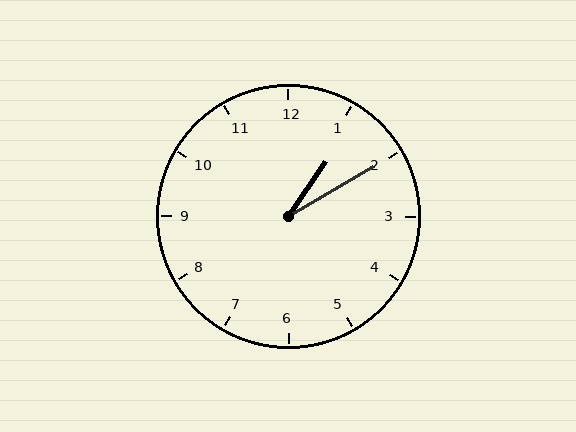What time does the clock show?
1:10.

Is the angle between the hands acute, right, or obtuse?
It is acute.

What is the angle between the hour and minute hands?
Approximately 25 degrees.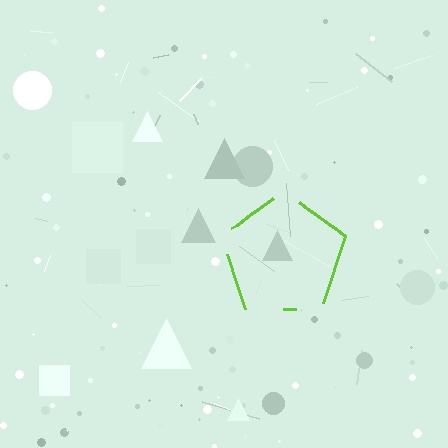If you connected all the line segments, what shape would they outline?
They would outline a pentagon.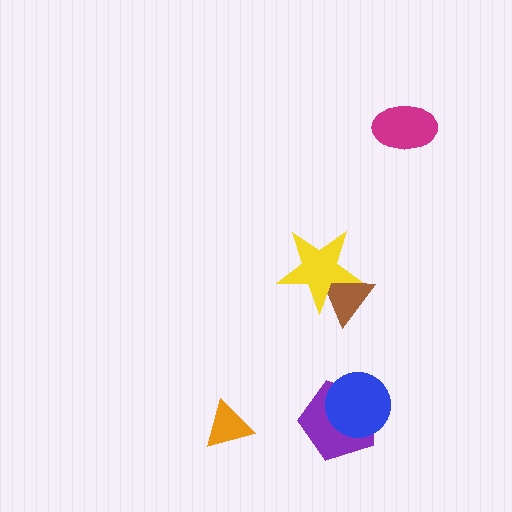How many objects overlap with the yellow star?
1 object overlaps with the yellow star.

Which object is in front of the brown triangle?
The yellow star is in front of the brown triangle.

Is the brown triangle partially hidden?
Yes, it is partially covered by another shape.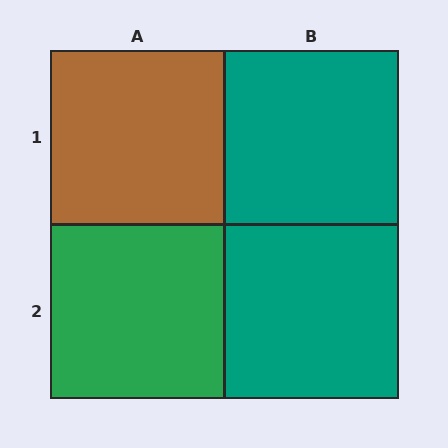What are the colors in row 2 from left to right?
Green, teal.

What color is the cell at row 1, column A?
Brown.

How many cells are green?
1 cell is green.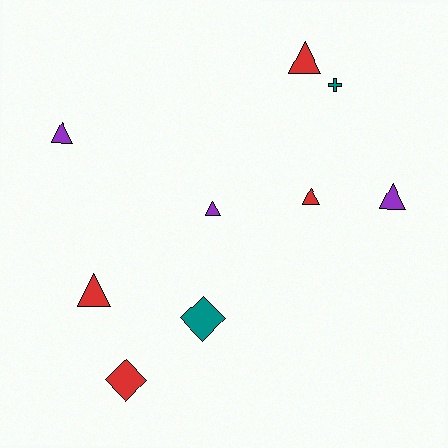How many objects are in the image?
There are 9 objects.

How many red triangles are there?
There are 3 red triangles.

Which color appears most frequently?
Red, with 4 objects.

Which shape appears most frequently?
Triangle, with 6 objects.